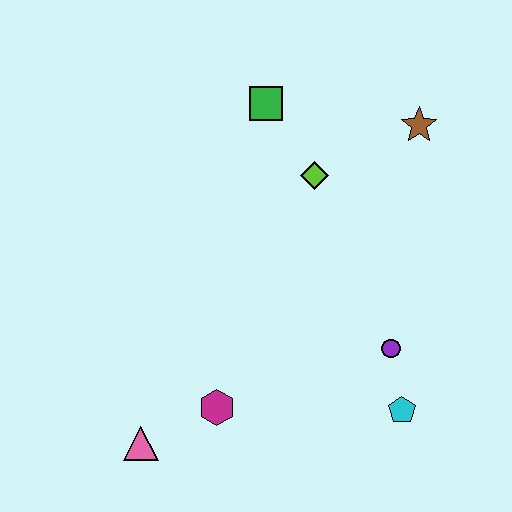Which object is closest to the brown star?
The lime diamond is closest to the brown star.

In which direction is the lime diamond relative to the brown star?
The lime diamond is to the left of the brown star.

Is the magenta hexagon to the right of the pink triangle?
Yes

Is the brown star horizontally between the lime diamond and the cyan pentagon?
No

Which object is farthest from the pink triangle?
The brown star is farthest from the pink triangle.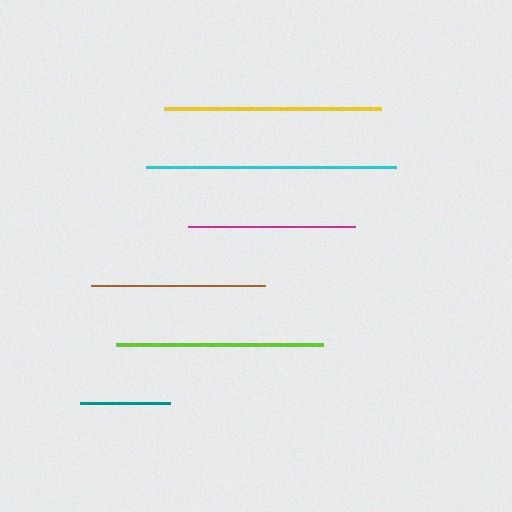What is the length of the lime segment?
The lime segment is approximately 207 pixels long.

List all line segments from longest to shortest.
From longest to shortest: cyan, yellow, lime, brown, magenta, teal.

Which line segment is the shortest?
The teal line is the shortest at approximately 90 pixels.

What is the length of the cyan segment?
The cyan segment is approximately 250 pixels long.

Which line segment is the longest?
The cyan line is the longest at approximately 250 pixels.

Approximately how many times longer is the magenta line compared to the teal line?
The magenta line is approximately 1.9 times the length of the teal line.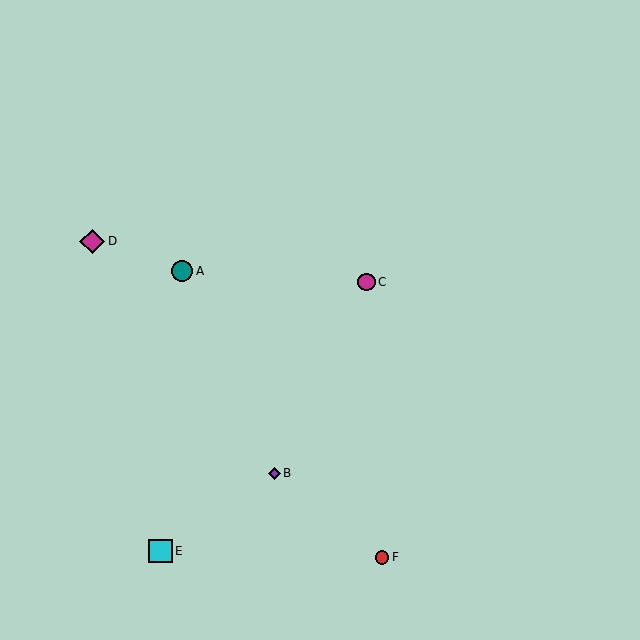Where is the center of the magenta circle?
The center of the magenta circle is at (367, 282).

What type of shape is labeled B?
Shape B is a purple diamond.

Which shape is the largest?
The magenta diamond (labeled D) is the largest.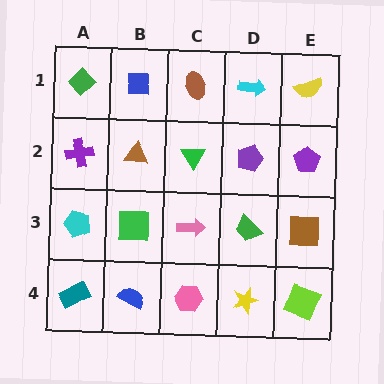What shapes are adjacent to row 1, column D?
A purple pentagon (row 2, column D), a brown ellipse (row 1, column C), a yellow semicircle (row 1, column E).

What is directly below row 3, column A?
A teal rectangle.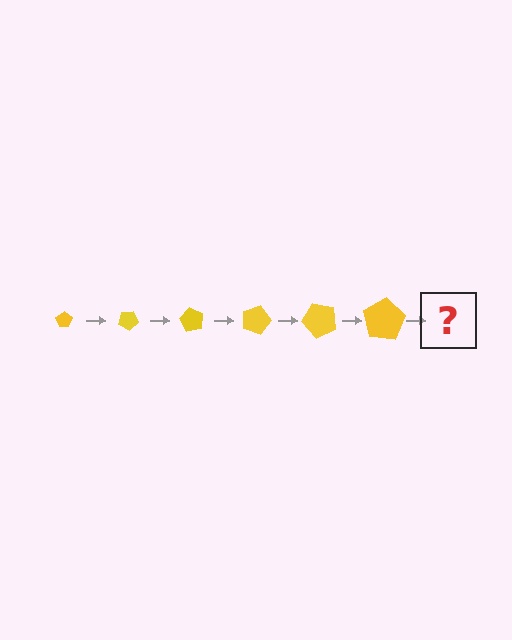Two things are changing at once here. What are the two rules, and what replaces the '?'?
The two rules are that the pentagon grows larger each step and it rotates 30 degrees each step. The '?' should be a pentagon, larger than the previous one and rotated 180 degrees from the start.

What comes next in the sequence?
The next element should be a pentagon, larger than the previous one and rotated 180 degrees from the start.